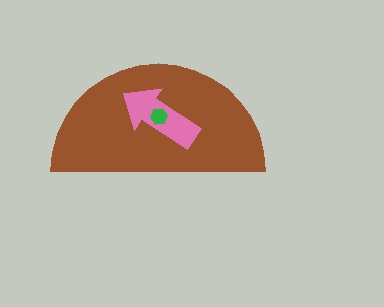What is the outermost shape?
The brown semicircle.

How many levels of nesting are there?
3.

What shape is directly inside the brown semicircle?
The pink arrow.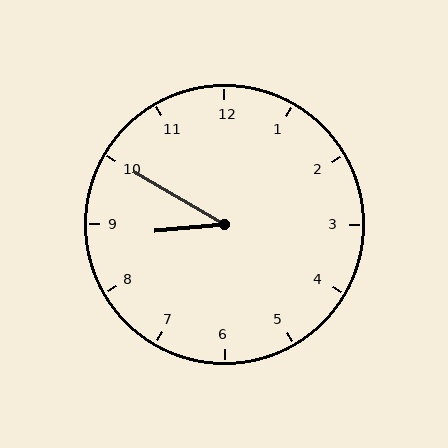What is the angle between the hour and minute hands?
Approximately 35 degrees.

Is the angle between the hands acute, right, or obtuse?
It is acute.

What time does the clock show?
8:50.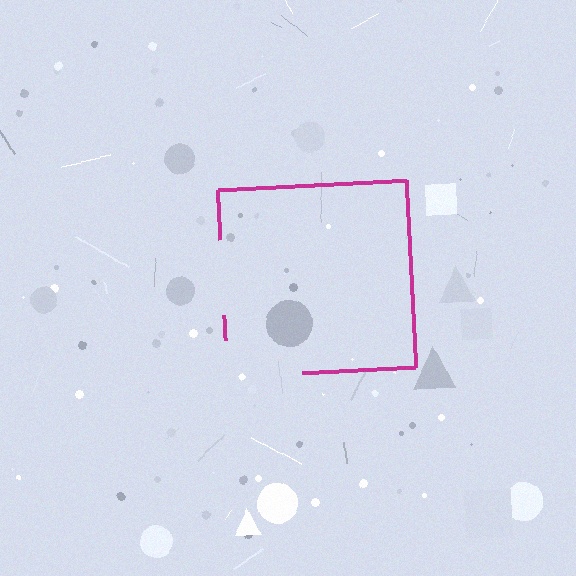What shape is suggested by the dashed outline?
The dashed outline suggests a square.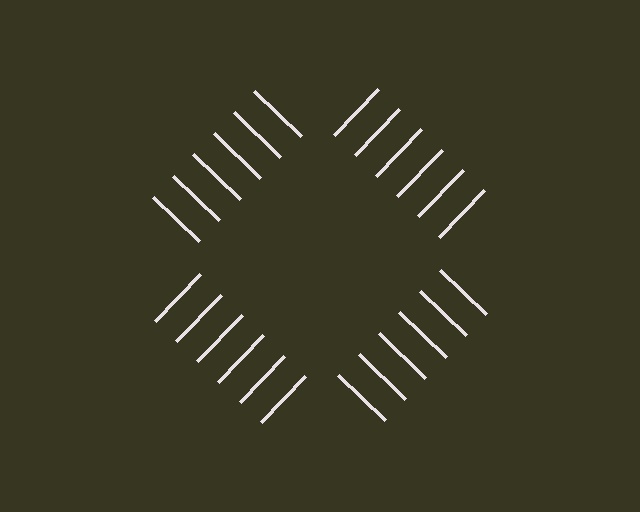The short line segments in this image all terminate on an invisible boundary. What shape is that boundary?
An illusory square — the line segments terminate on its edges but no continuous stroke is drawn.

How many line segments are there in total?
24 — 6 along each of the 4 edges.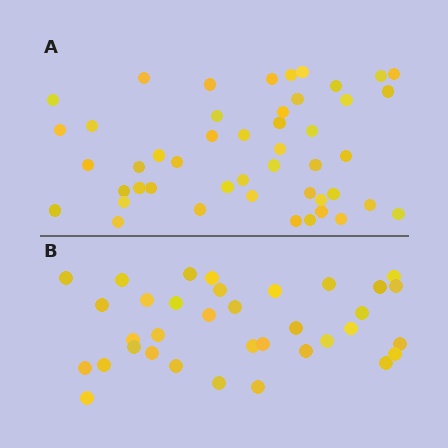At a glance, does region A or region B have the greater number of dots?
Region A (the top region) has more dots.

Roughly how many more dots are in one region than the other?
Region A has roughly 12 or so more dots than region B.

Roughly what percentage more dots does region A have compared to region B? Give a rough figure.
About 35% more.